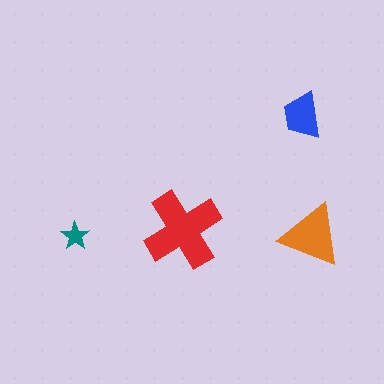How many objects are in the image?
There are 4 objects in the image.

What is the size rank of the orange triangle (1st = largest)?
2nd.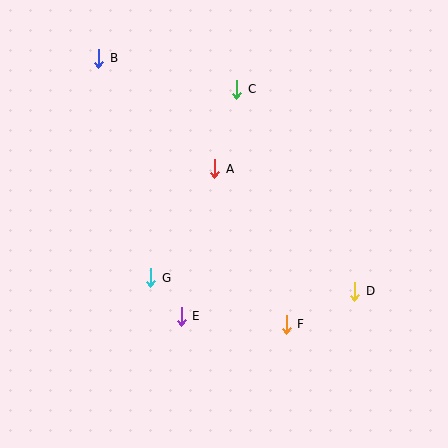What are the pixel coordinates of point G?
Point G is at (151, 278).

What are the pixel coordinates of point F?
Point F is at (286, 324).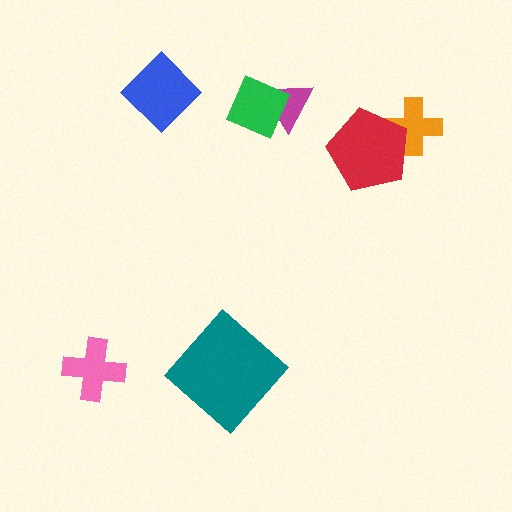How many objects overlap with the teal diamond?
0 objects overlap with the teal diamond.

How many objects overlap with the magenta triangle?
1 object overlaps with the magenta triangle.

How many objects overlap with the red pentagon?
1 object overlaps with the red pentagon.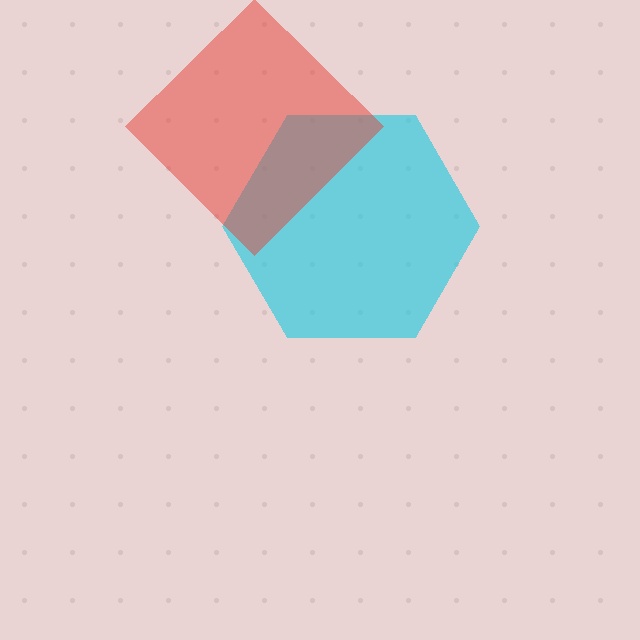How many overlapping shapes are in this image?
There are 2 overlapping shapes in the image.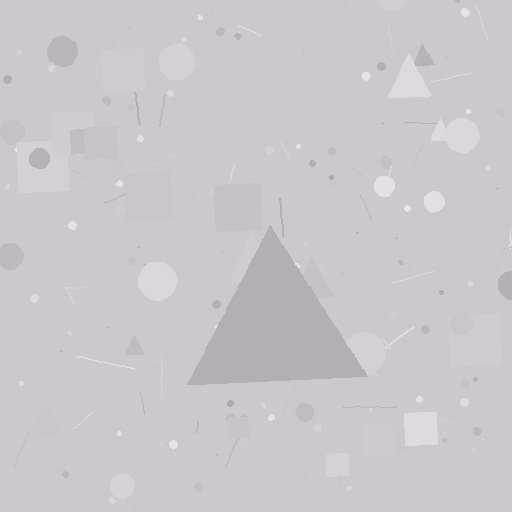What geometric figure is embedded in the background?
A triangle is embedded in the background.